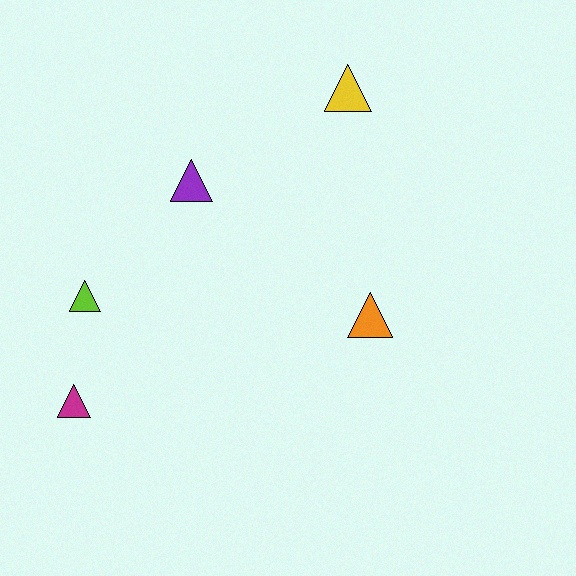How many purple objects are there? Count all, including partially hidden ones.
There is 1 purple object.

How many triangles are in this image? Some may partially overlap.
There are 5 triangles.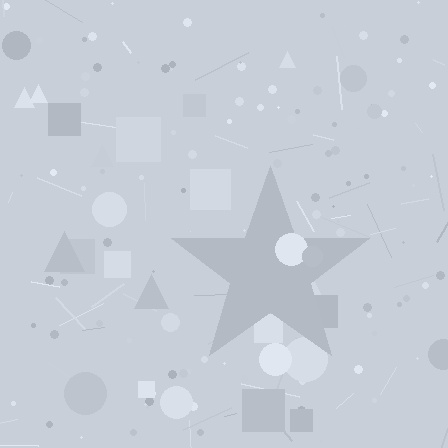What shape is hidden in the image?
A star is hidden in the image.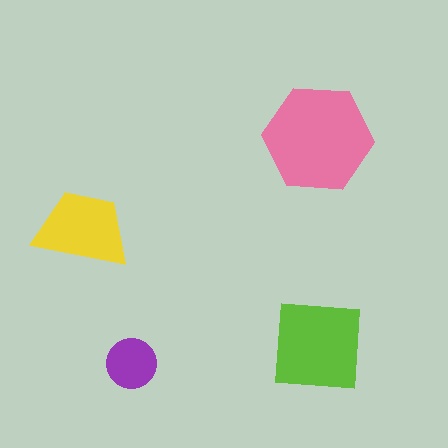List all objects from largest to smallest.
The pink hexagon, the lime square, the yellow trapezoid, the purple circle.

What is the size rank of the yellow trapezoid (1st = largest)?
3rd.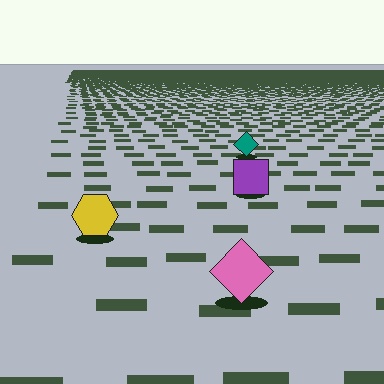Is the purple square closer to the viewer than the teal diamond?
Yes. The purple square is closer — you can tell from the texture gradient: the ground texture is coarser near it.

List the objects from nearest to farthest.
From nearest to farthest: the pink diamond, the yellow hexagon, the purple square, the teal diamond.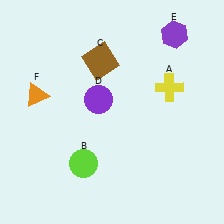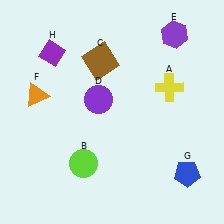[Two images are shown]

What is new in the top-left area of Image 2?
A purple diamond (H) was added in the top-left area of Image 2.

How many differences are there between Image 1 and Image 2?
There are 2 differences between the two images.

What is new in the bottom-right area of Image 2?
A blue pentagon (G) was added in the bottom-right area of Image 2.